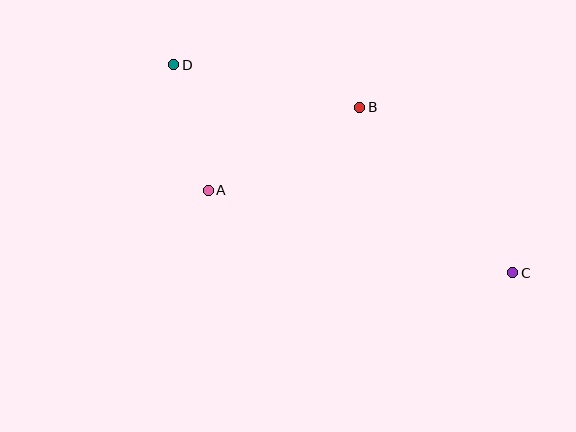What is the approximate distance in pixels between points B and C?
The distance between B and C is approximately 225 pixels.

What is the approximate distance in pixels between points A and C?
The distance between A and C is approximately 316 pixels.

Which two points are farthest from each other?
Points C and D are farthest from each other.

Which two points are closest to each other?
Points A and D are closest to each other.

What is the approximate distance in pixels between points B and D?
The distance between B and D is approximately 191 pixels.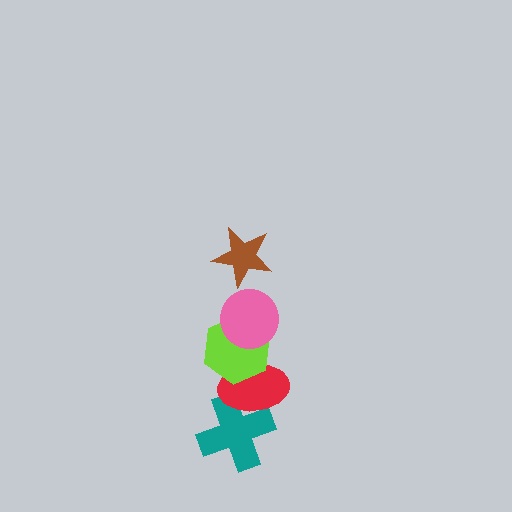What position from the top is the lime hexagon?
The lime hexagon is 3rd from the top.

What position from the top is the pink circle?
The pink circle is 2nd from the top.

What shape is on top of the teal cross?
The red ellipse is on top of the teal cross.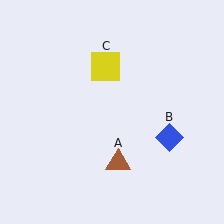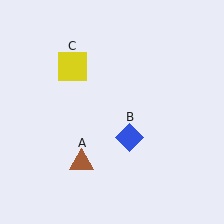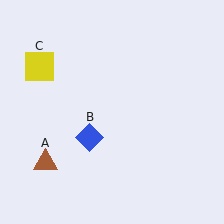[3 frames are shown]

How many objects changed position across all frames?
3 objects changed position: brown triangle (object A), blue diamond (object B), yellow square (object C).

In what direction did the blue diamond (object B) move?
The blue diamond (object B) moved left.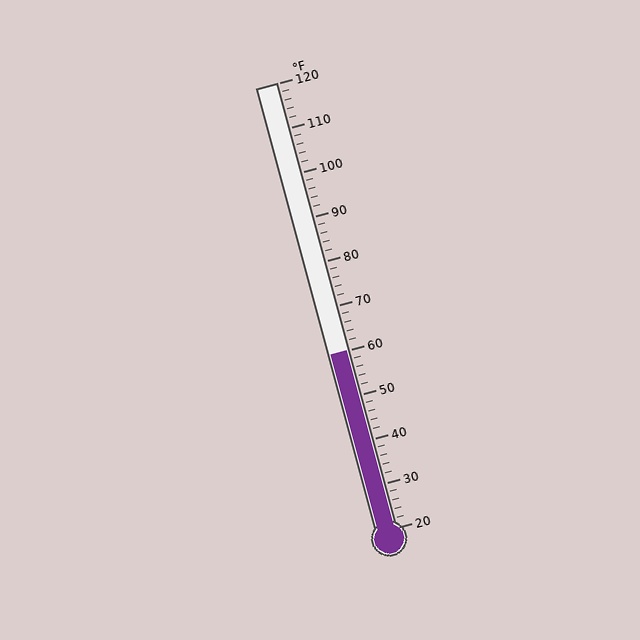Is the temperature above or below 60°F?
The temperature is at 60°F.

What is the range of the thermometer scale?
The thermometer scale ranges from 20°F to 120°F.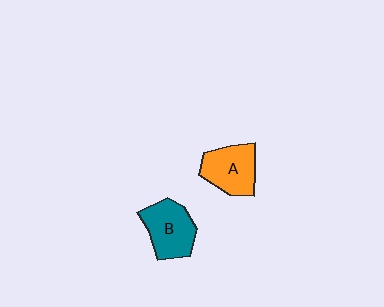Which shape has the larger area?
Shape B (teal).